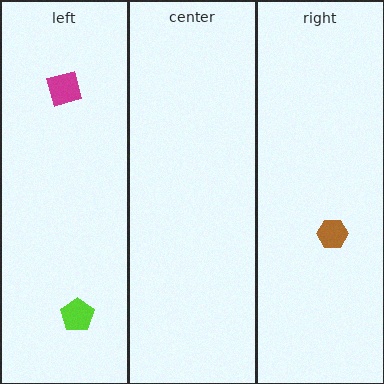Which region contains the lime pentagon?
The left region.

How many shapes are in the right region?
1.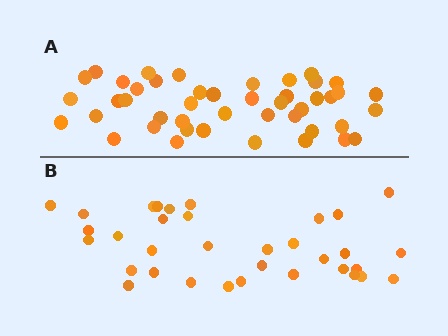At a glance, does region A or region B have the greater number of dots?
Region A (the top region) has more dots.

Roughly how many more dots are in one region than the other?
Region A has roughly 12 or so more dots than region B.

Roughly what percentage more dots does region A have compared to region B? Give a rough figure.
About 30% more.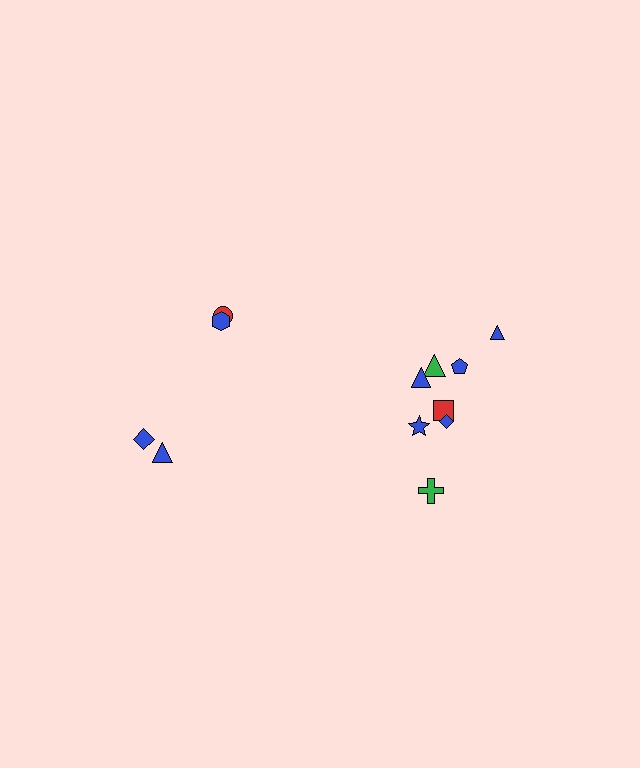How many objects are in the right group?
There are 8 objects.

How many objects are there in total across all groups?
There are 12 objects.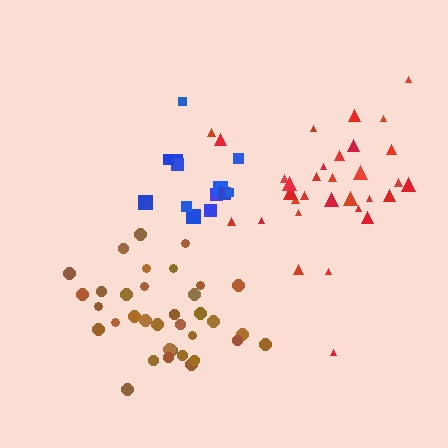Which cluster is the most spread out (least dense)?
Red.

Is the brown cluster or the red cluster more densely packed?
Brown.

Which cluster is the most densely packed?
Brown.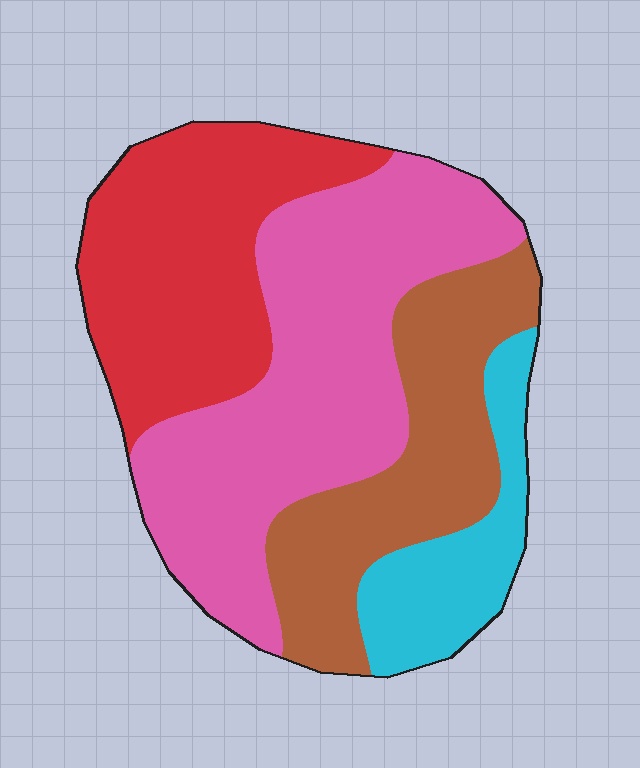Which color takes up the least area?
Cyan, at roughly 10%.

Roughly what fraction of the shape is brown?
Brown takes up about one quarter (1/4) of the shape.